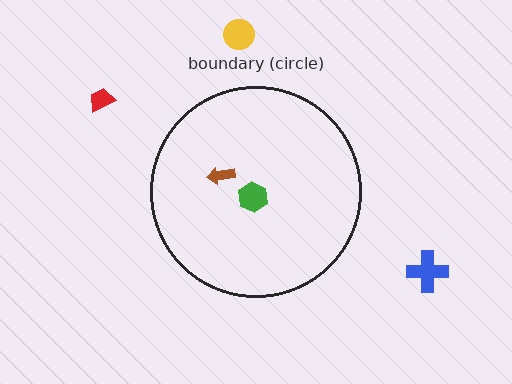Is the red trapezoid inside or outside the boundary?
Outside.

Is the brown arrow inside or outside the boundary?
Inside.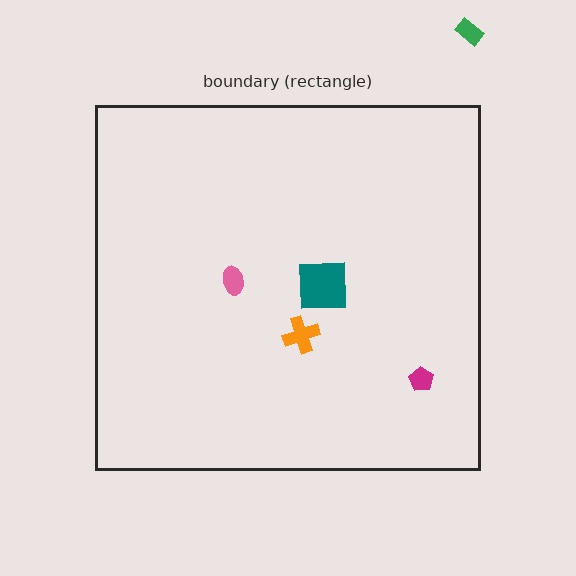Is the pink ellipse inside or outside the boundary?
Inside.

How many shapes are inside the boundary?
4 inside, 1 outside.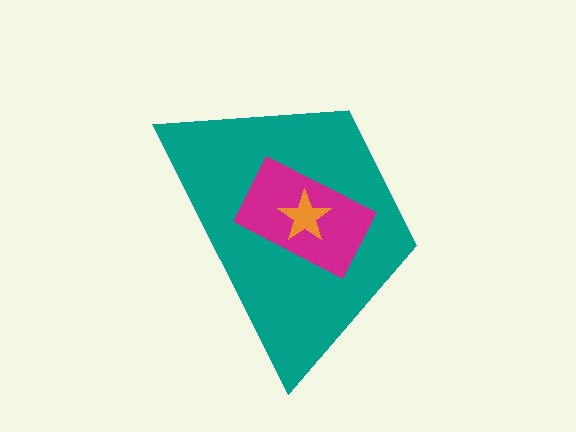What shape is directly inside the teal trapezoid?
The magenta rectangle.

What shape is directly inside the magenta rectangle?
The orange star.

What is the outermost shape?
The teal trapezoid.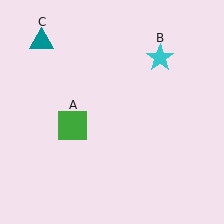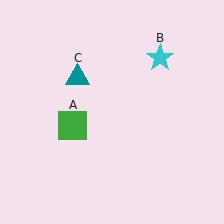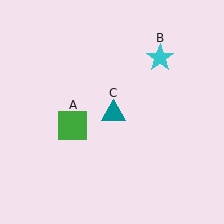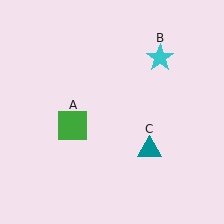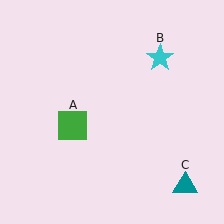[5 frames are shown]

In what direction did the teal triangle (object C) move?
The teal triangle (object C) moved down and to the right.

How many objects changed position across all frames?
1 object changed position: teal triangle (object C).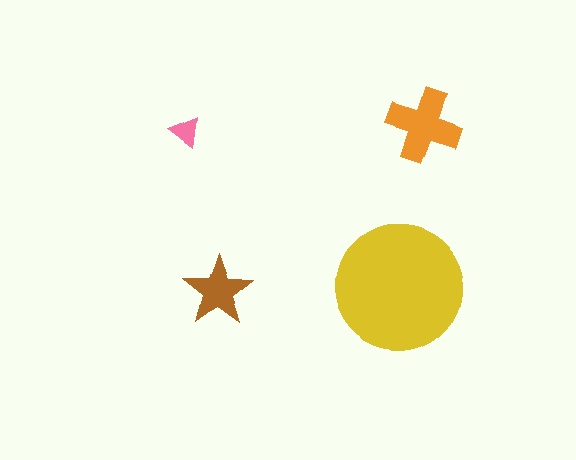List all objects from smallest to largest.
The pink triangle, the brown star, the orange cross, the yellow circle.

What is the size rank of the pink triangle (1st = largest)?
4th.